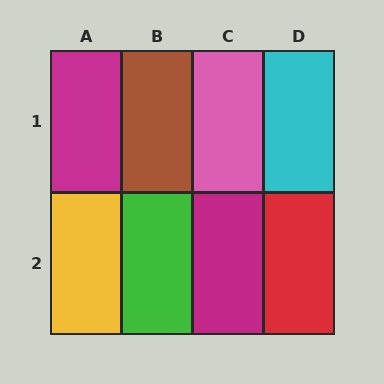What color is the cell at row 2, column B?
Green.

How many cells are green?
1 cell is green.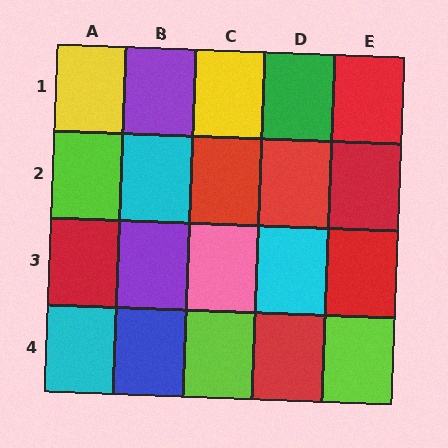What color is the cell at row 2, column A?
Lime.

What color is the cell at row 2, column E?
Red.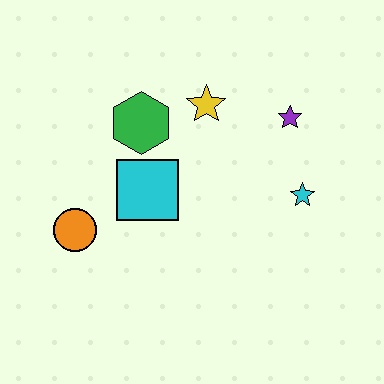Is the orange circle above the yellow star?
No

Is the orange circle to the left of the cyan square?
Yes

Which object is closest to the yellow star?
The green hexagon is closest to the yellow star.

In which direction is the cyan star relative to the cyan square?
The cyan star is to the right of the cyan square.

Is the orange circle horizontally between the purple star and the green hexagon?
No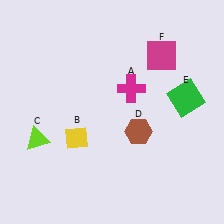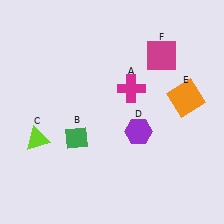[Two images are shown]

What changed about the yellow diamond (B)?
In Image 1, B is yellow. In Image 2, it changed to green.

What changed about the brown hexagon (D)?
In Image 1, D is brown. In Image 2, it changed to purple.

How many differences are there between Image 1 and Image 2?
There are 3 differences between the two images.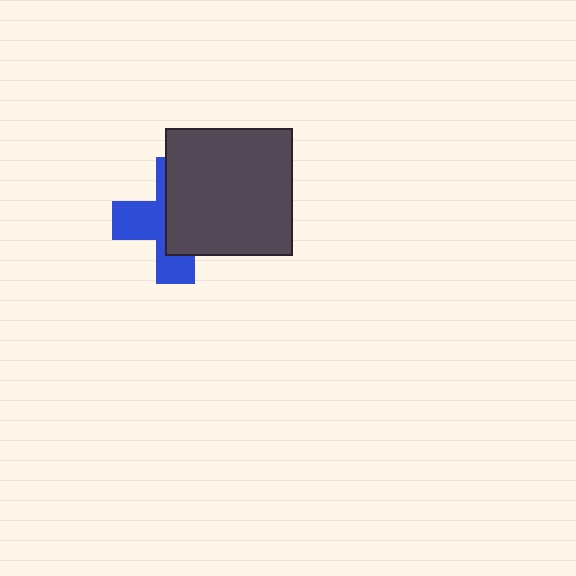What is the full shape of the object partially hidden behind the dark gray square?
The partially hidden object is a blue cross.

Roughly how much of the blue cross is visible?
A small part of it is visible (roughly 45%).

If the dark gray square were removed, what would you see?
You would see the complete blue cross.